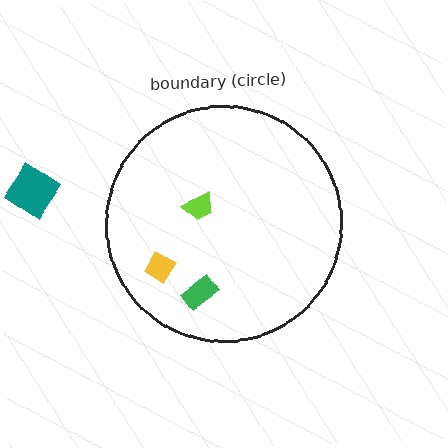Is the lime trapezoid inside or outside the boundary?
Inside.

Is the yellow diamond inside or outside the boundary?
Inside.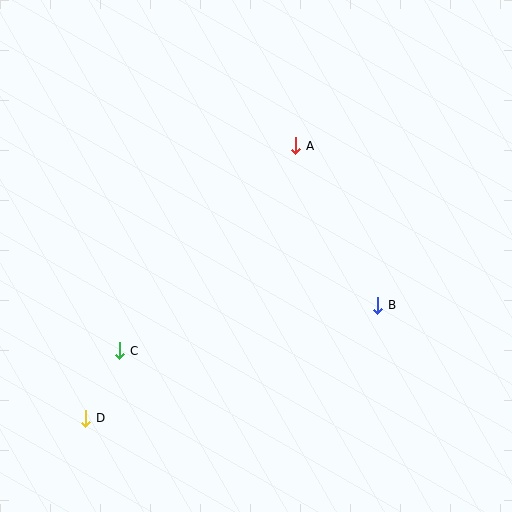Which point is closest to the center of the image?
Point A at (296, 146) is closest to the center.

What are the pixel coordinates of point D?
Point D is at (86, 418).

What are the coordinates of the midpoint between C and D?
The midpoint between C and D is at (103, 384).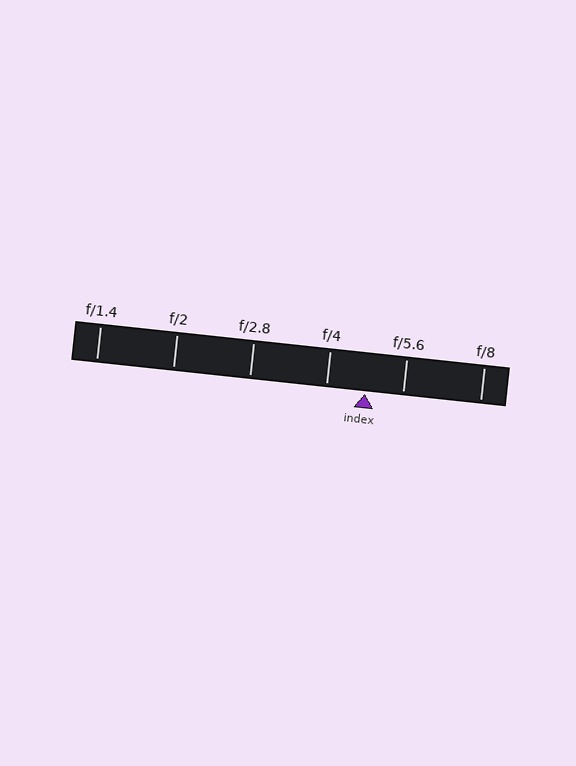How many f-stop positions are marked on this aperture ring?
There are 6 f-stop positions marked.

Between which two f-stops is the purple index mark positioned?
The index mark is between f/4 and f/5.6.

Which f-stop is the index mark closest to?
The index mark is closest to f/5.6.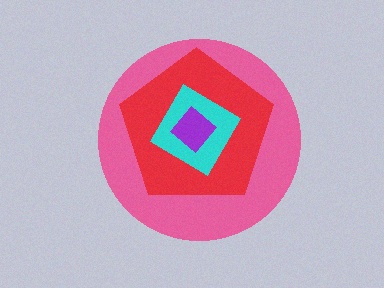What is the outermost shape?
The pink circle.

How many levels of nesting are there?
4.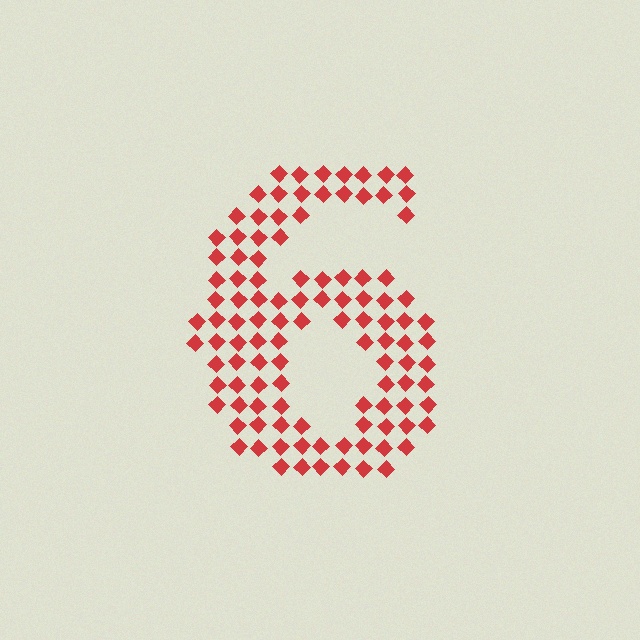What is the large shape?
The large shape is the digit 6.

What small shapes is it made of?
It is made of small diamonds.